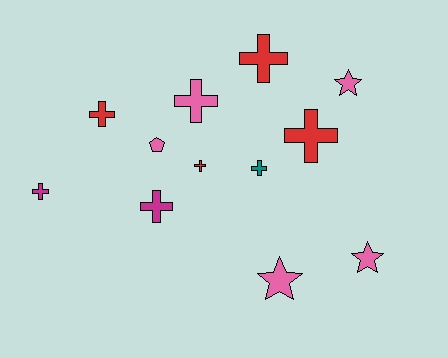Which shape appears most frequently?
Cross, with 8 objects.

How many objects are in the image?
There are 12 objects.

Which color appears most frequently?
Pink, with 5 objects.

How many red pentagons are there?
There are no red pentagons.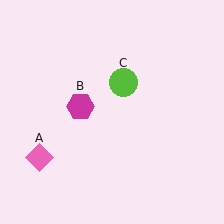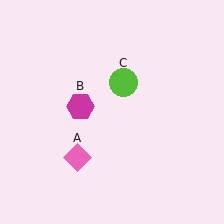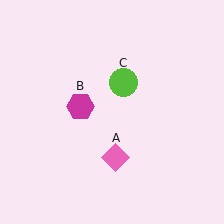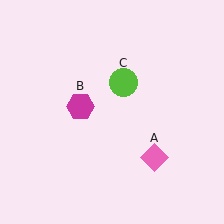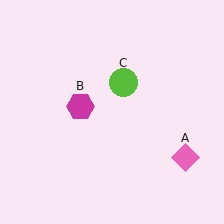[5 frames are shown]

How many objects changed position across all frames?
1 object changed position: pink diamond (object A).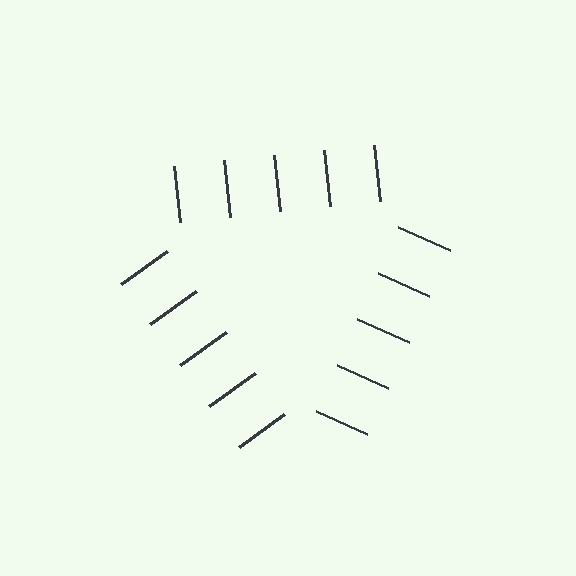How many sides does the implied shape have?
3 sides — the line-ends trace a triangle.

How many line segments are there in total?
15 — 5 along each of the 3 edges.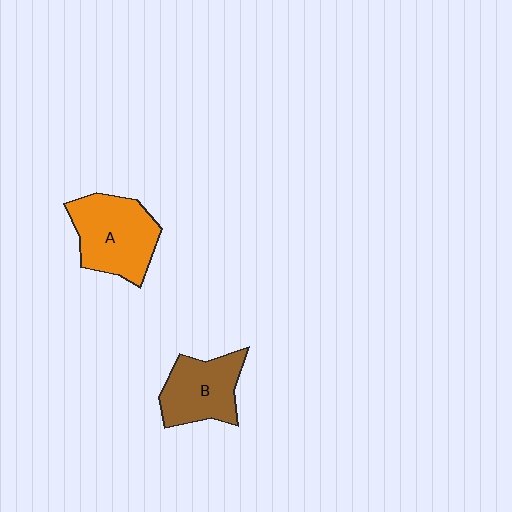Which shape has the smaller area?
Shape B (brown).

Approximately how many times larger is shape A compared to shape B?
Approximately 1.2 times.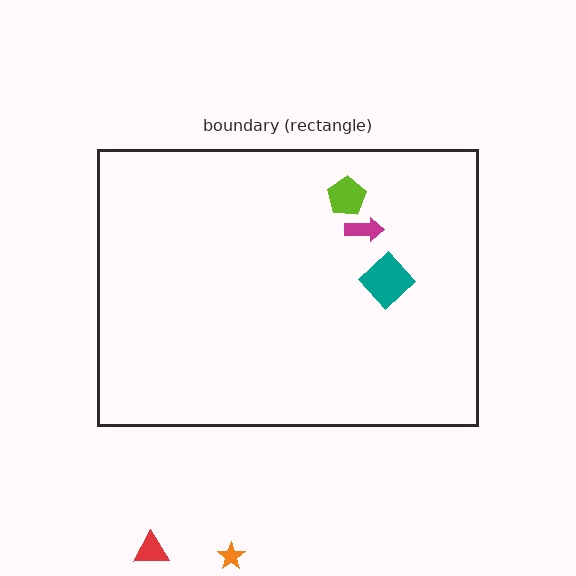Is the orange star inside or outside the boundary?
Outside.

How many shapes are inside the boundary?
3 inside, 2 outside.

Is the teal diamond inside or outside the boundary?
Inside.